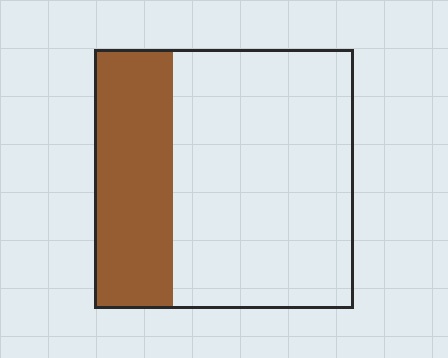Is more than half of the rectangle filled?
No.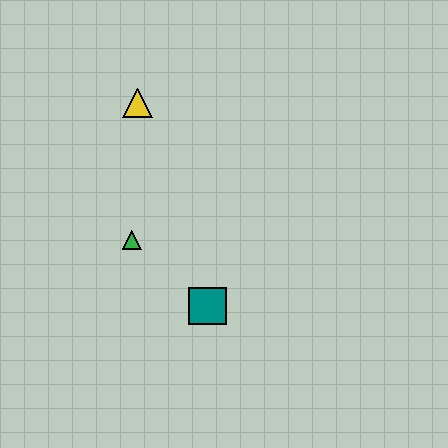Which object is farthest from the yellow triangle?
The teal square is farthest from the yellow triangle.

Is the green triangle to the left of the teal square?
Yes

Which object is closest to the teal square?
The green triangle is closest to the teal square.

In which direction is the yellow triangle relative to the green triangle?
The yellow triangle is above the green triangle.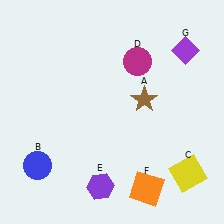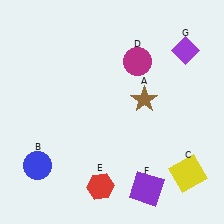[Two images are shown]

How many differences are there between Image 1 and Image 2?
There are 2 differences between the two images.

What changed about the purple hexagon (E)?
In Image 1, E is purple. In Image 2, it changed to red.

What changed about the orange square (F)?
In Image 1, F is orange. In Image 2, it changed to purple.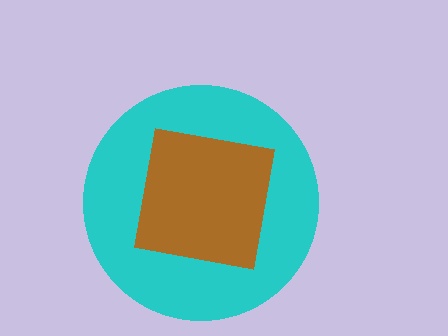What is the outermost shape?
The cyan circle.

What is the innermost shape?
The brown square.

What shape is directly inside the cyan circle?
The brown square.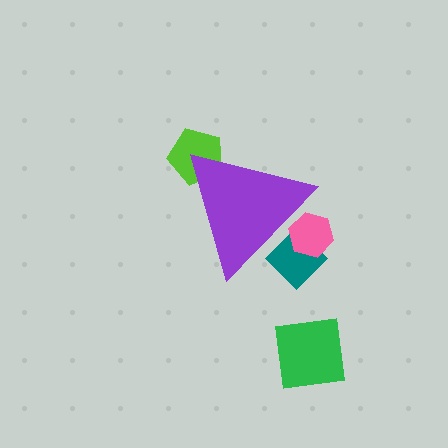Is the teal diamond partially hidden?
Yes, the teal diamond is partially hidden behind the purple triangle.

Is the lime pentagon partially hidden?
Yes, the lime pentagon is partially hidden behind the purple triangle.